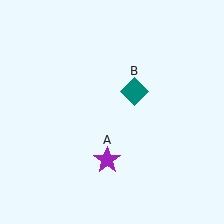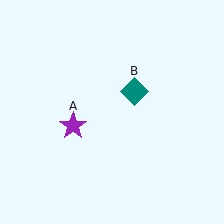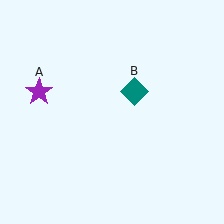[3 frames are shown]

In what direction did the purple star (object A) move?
The purple star (object A) moved up and to the left.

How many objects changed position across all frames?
1 object changed position: purple star (object A).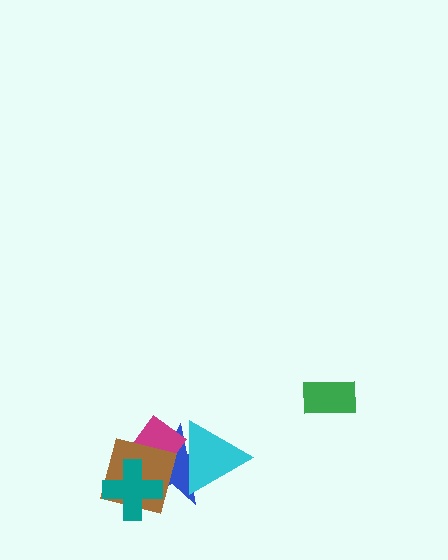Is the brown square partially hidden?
Yes, it is partially covered by another shape.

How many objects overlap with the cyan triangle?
3 objects overlap with the cyan triangle.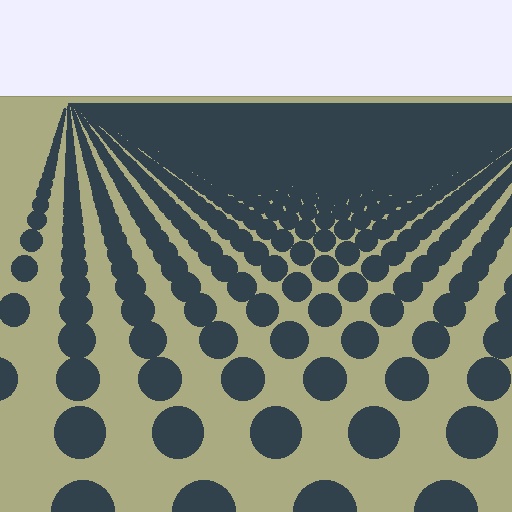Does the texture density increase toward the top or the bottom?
Density increases toward the top.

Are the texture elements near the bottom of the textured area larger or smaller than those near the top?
Larger. Near the bottom, elements are closer to the viewer and appear at a bigger on-screen size.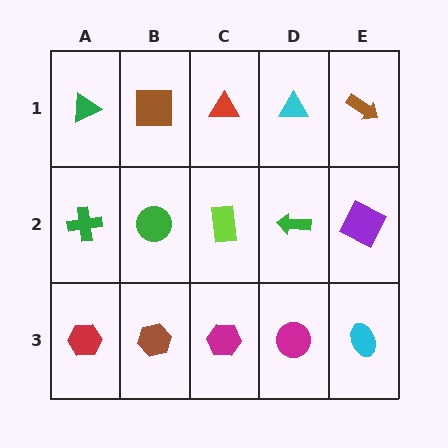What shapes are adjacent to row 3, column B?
A green circle (row 2, column B), a red hexagon (row 3, column A), a magenta hexagon (row 3, column C).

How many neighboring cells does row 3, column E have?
2.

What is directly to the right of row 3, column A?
A brown hexagon.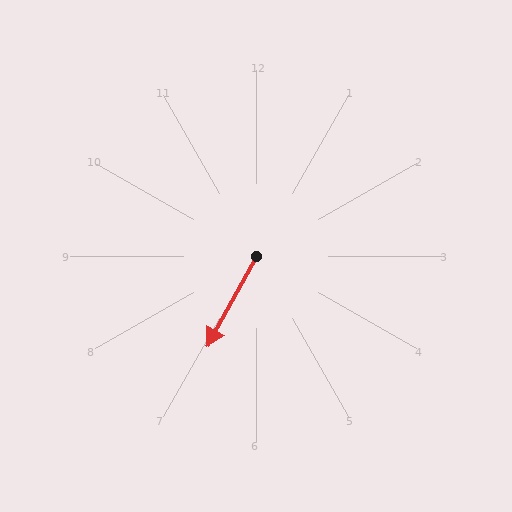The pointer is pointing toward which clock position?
Roughly 7 o'clock.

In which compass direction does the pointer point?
Southwest.